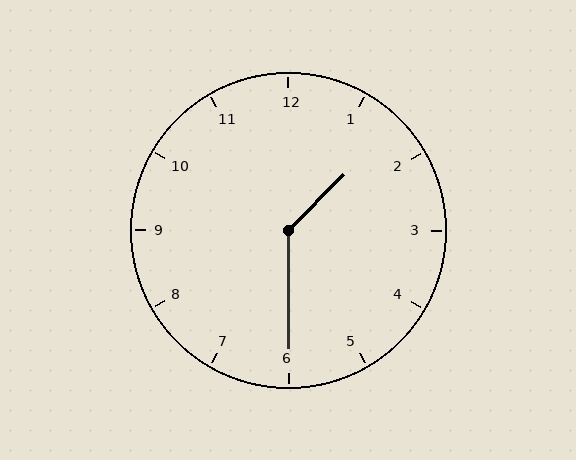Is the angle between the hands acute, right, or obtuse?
It is obtuse.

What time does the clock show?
1:30.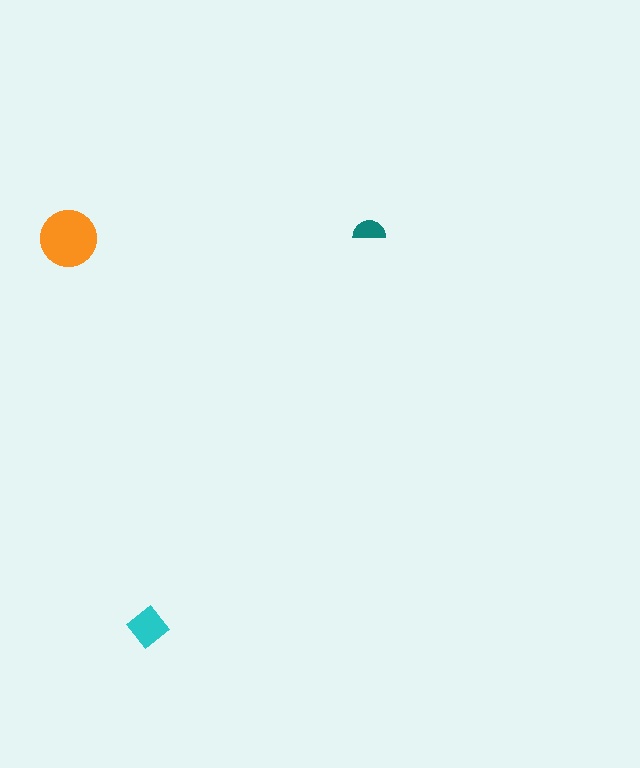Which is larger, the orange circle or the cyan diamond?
The orange circle.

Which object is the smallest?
The teal semicircle.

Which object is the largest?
The orange circle.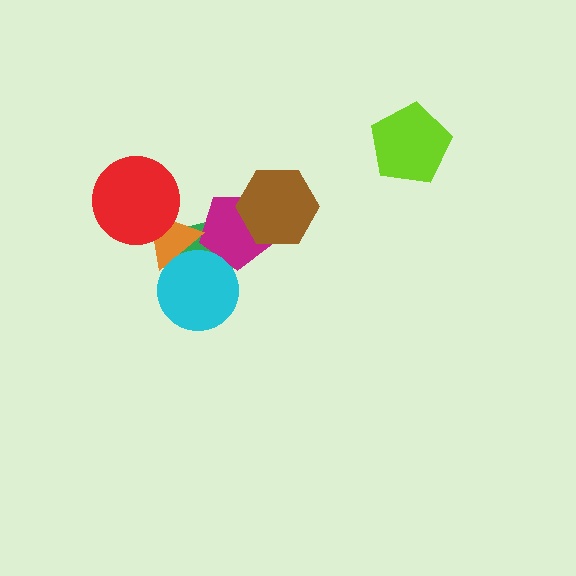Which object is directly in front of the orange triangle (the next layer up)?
The red circle is directly in front of the orange triangle.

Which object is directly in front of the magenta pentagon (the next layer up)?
The brown hexagon is directly in front of the magenta pentagon.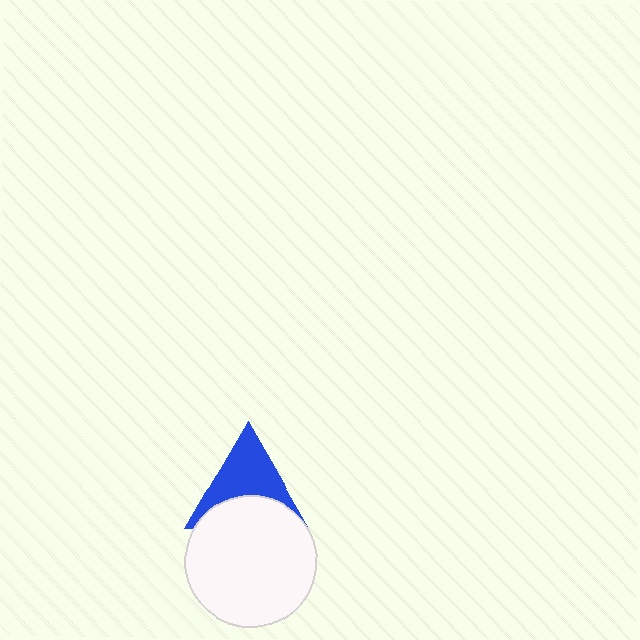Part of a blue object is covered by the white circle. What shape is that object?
It is a triangle.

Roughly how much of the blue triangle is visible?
About half of it is visible (roughly 58%).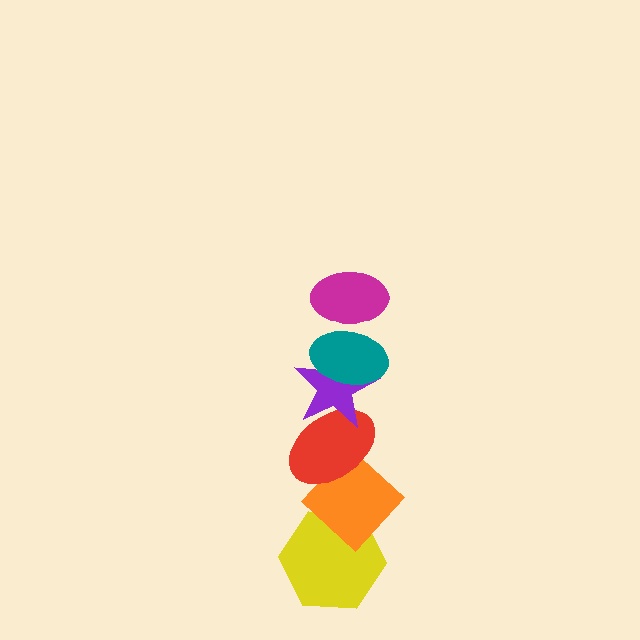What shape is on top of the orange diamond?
The red ellipse is on top of the orange diamond.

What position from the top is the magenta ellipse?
The magenta ellipse is 1st from the top.